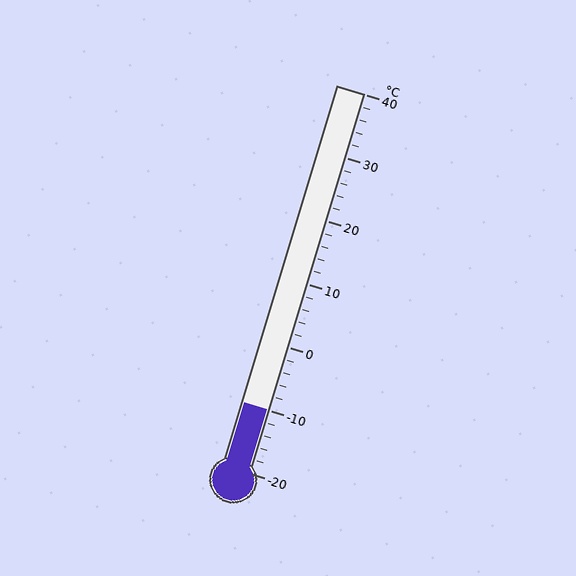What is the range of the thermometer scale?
The thermometer scale ranges from -20°C to 40°C.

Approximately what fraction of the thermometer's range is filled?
The thermometer is filled to approximately 15% of its range.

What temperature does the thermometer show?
The thermometer shows approximately -10°C.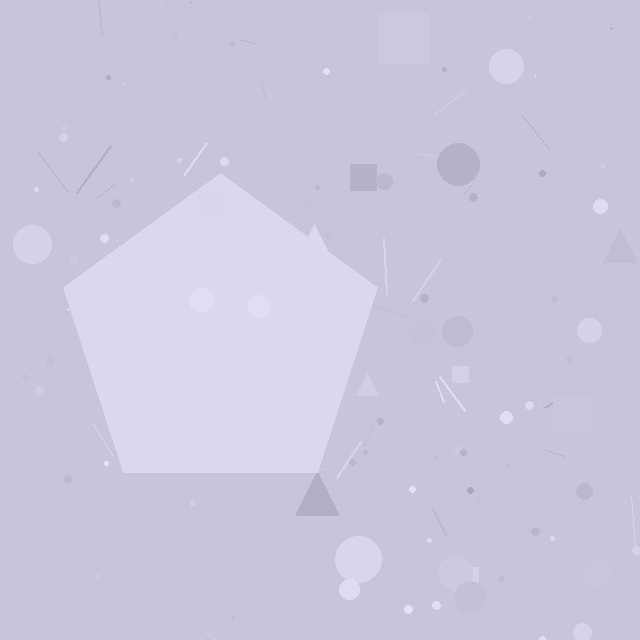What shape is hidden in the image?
A pentagon is hidden in the image.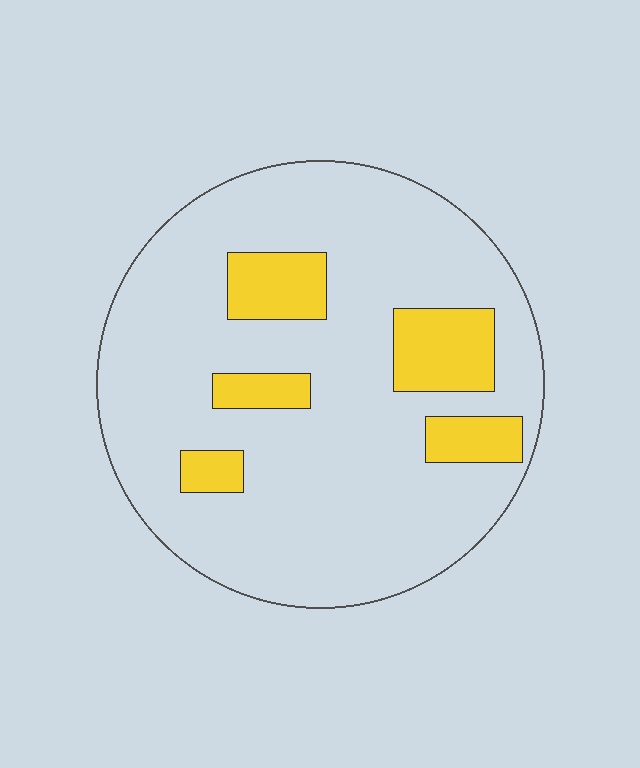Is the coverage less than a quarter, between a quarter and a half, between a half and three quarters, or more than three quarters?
Less than a quarter.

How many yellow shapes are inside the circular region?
5.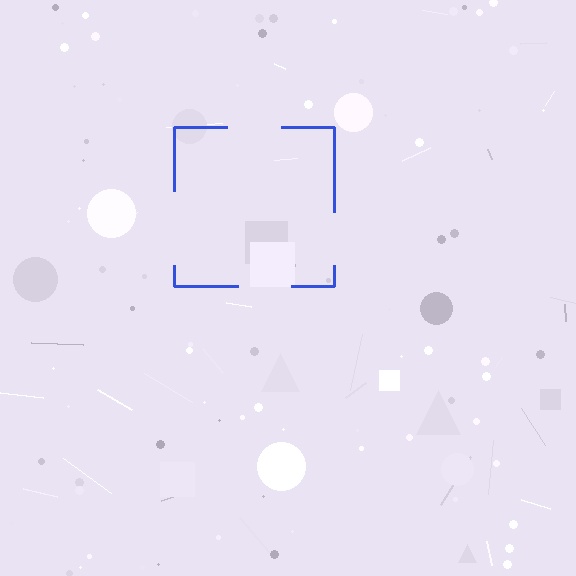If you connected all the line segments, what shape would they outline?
They would outline a square.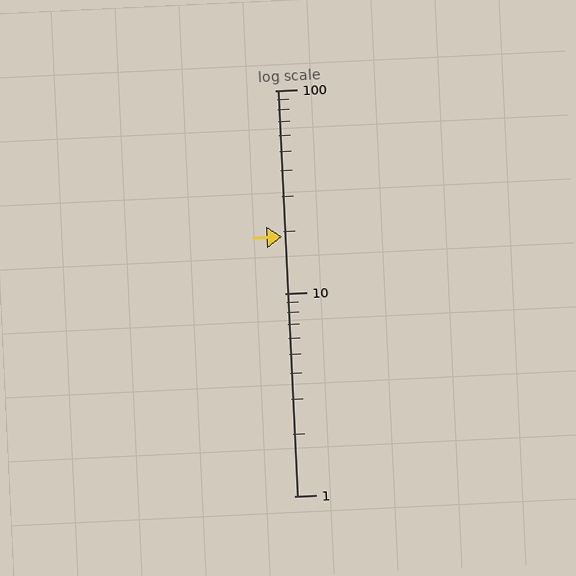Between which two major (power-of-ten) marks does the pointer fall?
The pointer is between 10 and 100.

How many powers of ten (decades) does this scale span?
The scale spans 2 decades, from 1 to 100.